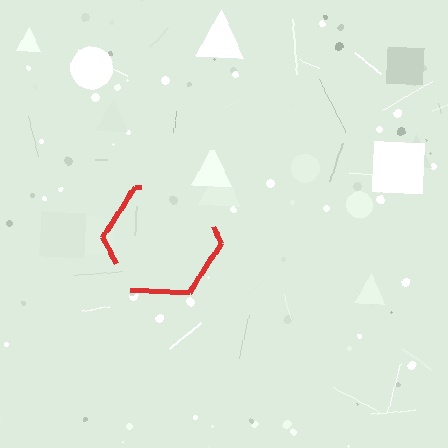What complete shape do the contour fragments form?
The contour fragments form a hexagon.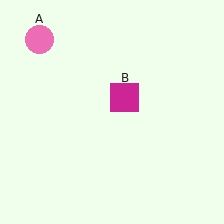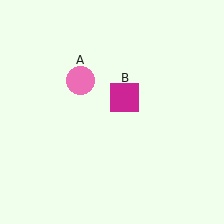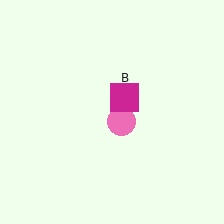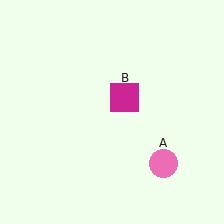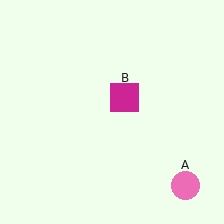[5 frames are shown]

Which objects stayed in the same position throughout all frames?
Magenta square (object B) remained stationary.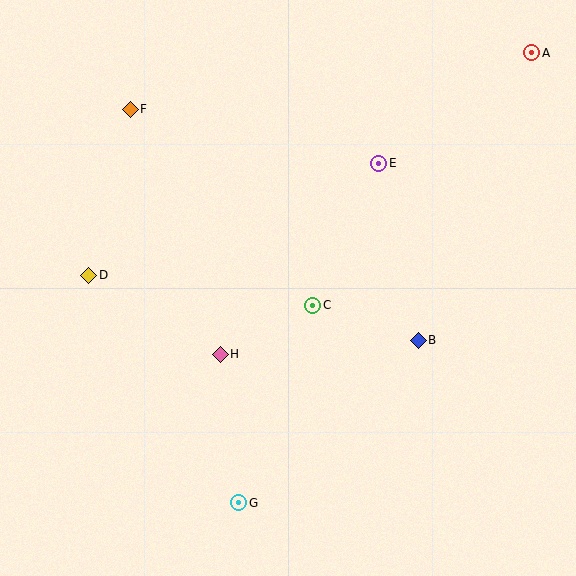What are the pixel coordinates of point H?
Point H is at (220, 354).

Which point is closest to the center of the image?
Point C at (313, 305) is closest to the center.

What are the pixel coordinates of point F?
Point F is at (130, 109).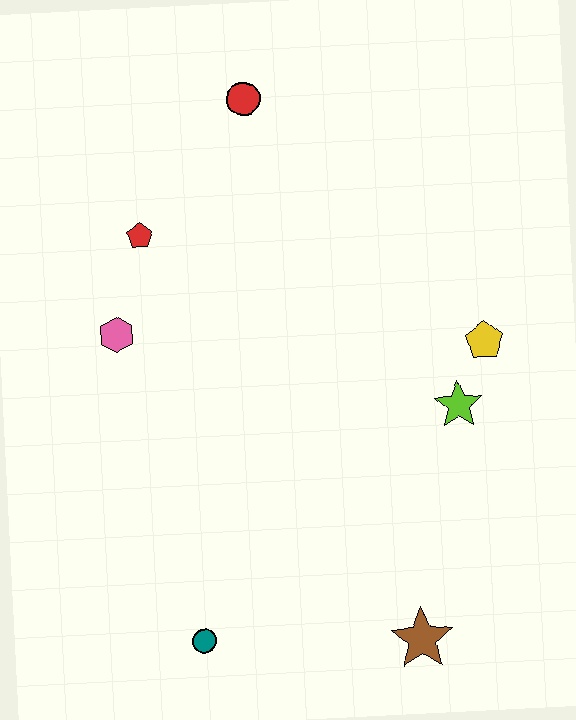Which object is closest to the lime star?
The yellow pentagon is closest to the lime star.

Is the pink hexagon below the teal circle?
No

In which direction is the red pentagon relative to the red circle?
The red pentagon is below the red circle.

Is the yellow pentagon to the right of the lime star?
Yes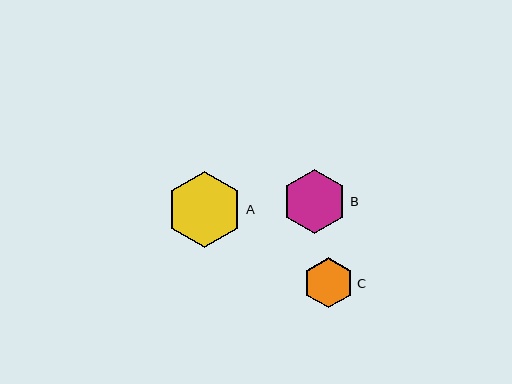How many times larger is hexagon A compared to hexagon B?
Hexagon A is approximately 1.2 times the size of hexagon B.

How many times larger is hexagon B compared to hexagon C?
Hexagon B is approximately 1.3 times the size of hexagon C.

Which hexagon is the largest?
Hexagon A is the largest with a size of approximately 76 pixels.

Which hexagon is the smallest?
Hexagon C is the smallest with a size of approximately 50 pixels.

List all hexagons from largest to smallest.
From largest to smallest: A, B, C.